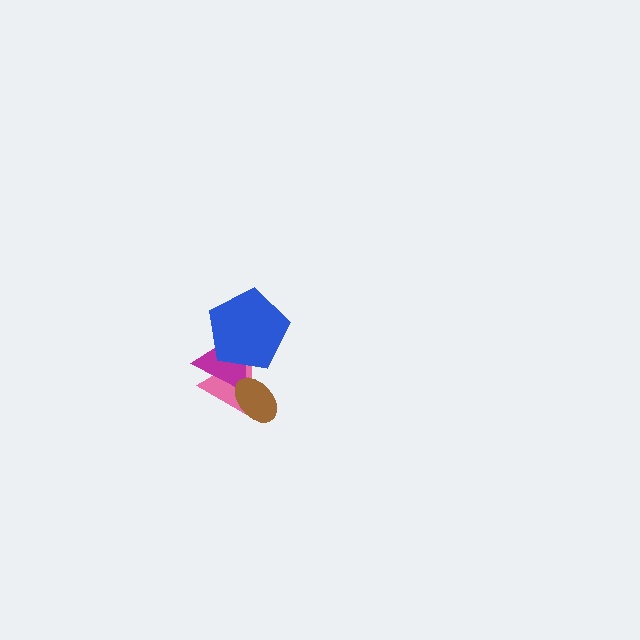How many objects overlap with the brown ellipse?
2 objects overlap with the brown ellipse.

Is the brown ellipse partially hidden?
No, no other shape covers it.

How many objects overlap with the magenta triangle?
3 objects overlap with the magenta triangle.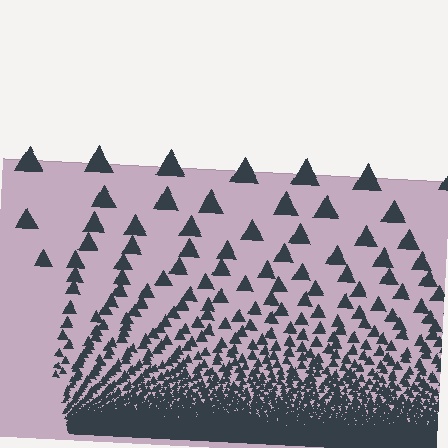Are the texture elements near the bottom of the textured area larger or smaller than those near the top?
Smaller. The gradient is inverted — elements near the bottom are smaller and denser.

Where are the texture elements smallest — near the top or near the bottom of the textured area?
Near the bottom.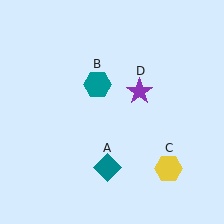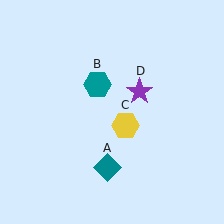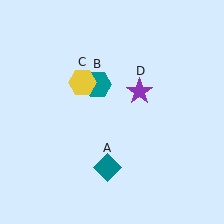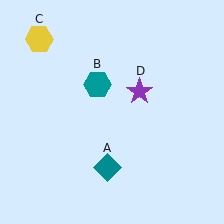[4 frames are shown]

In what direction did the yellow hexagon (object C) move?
The yellow hexagon (object C) moved up and to the left.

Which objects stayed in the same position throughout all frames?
Teal diamond (object A) and teal hexagon (object B) and purple star (object D) remained stationary.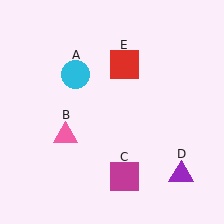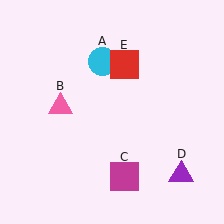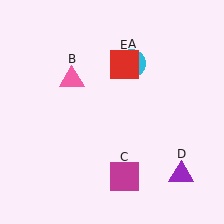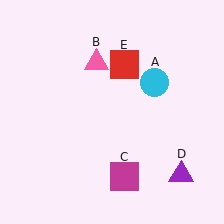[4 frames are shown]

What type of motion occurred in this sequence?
The cyan circle (object A), pink triangle (object B) rotated clockwise around the center of the scene.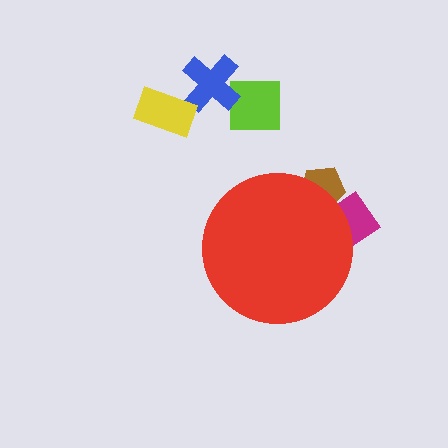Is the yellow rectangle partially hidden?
No, the yellow rectangle is fully visible.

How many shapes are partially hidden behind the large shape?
2 shapes are partially hidden.